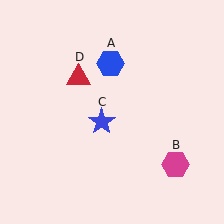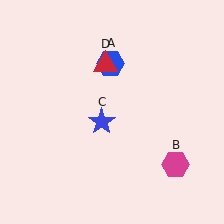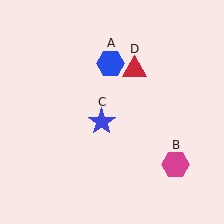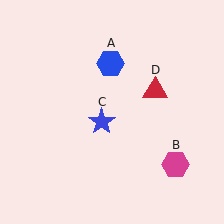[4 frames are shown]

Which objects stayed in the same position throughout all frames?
Blue hexagon (object A) and magenta hexagon (object B) and blue star (object C) remained stationary.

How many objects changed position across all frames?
1 object changed position: red triangle (object D).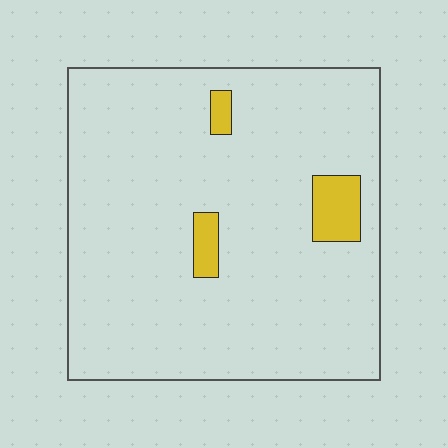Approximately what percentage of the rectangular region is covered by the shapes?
Approximately 5%.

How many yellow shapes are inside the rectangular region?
3.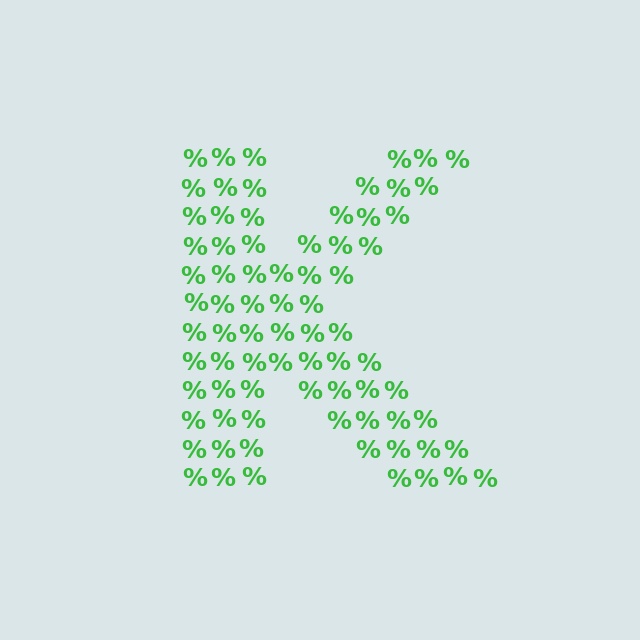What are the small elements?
The small elements are percent signs.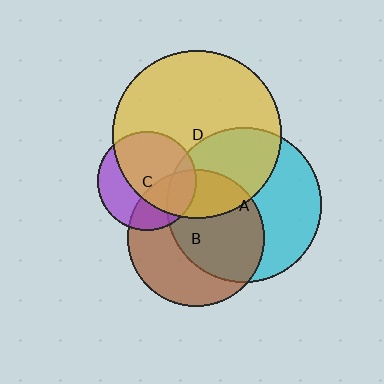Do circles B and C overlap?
Yes.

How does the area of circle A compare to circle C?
Approximately 2.5 times.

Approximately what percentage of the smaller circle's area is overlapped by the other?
Approximately 35%.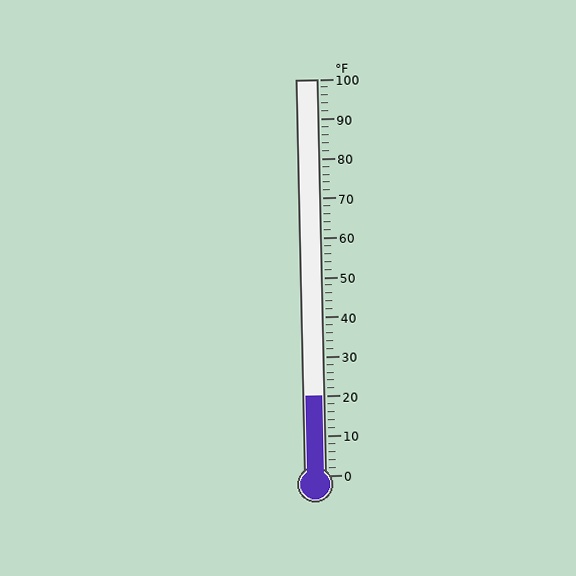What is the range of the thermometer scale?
The thermometer scale ranges from 0°F to 100°F.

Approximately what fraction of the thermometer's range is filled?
The thermometer is filled to approximately 20% of its range.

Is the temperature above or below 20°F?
The temperature is at 20°F.